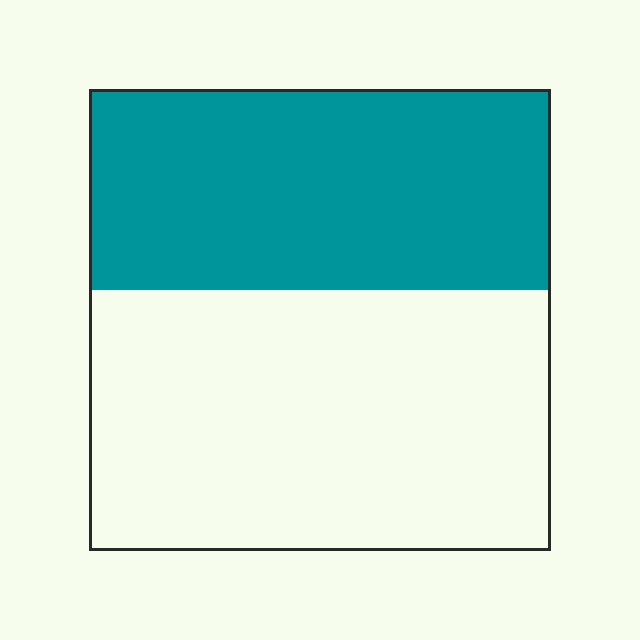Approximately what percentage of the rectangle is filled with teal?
Approximately 45%.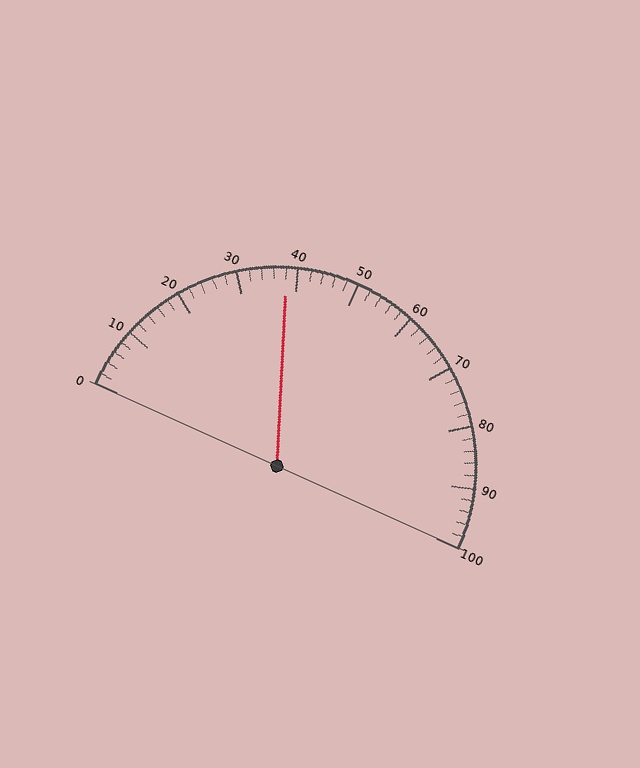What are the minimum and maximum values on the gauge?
The gauge ranges from 0 to 100.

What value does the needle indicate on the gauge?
The needle indicates approximately 38.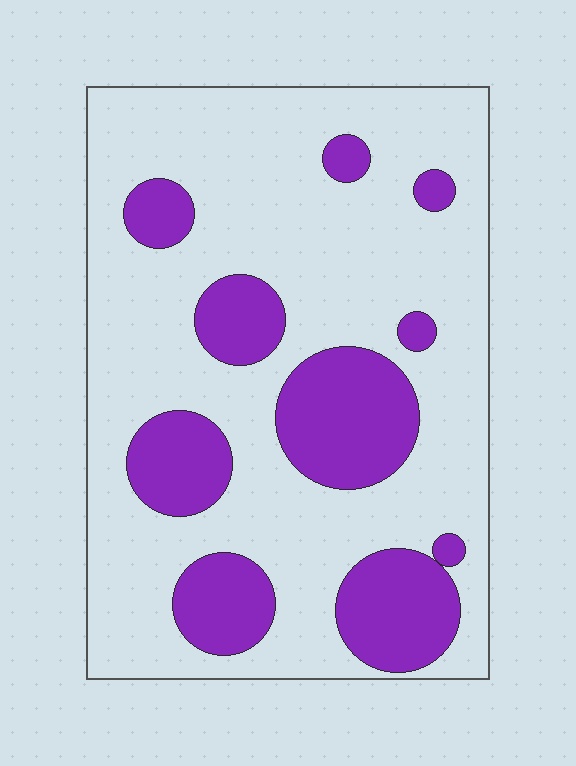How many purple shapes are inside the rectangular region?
10.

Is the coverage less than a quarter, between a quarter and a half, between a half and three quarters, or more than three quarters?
Between a quarter and a half.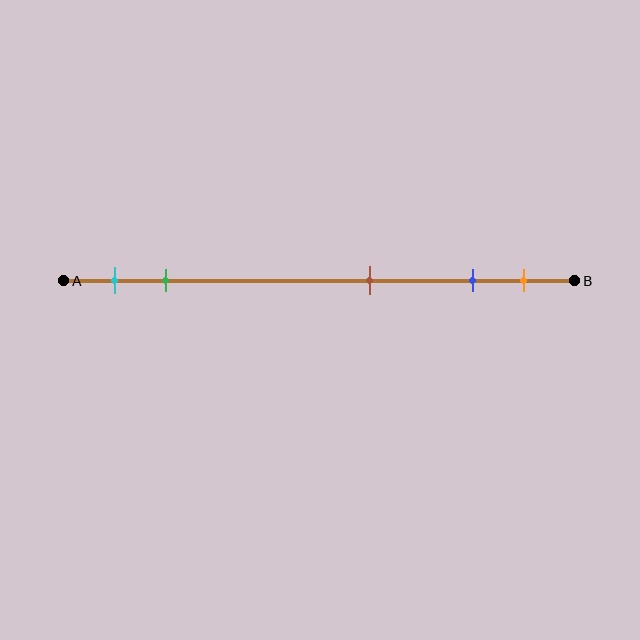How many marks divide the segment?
There are 5 marks dividing the segment.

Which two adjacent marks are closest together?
The blue and orange marks are the closest adjacent pair.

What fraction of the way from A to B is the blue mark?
The blue mark is approximately 80% (0.8) of the way from A to B.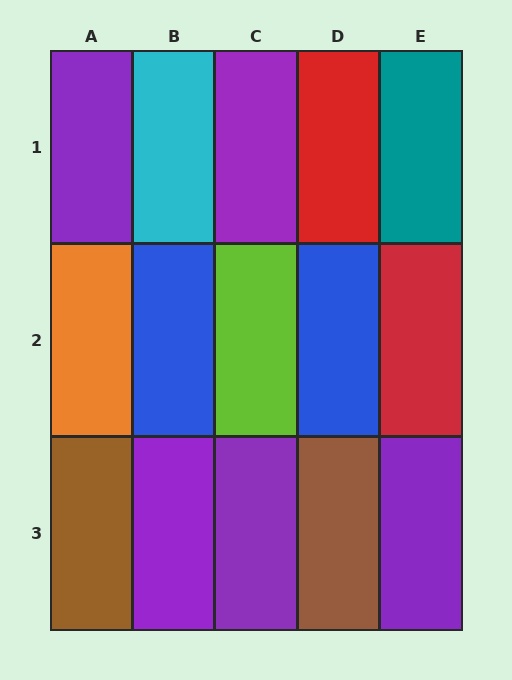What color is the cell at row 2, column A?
Orange.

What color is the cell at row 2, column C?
Lime.